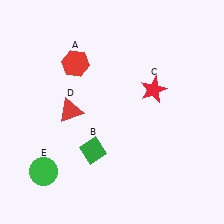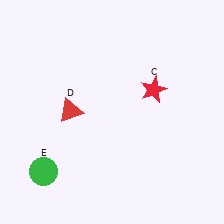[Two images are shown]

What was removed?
The green diamond (B), the red hexagon (A) were removed in Image 2.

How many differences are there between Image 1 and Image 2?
There are 2 differences between the two images.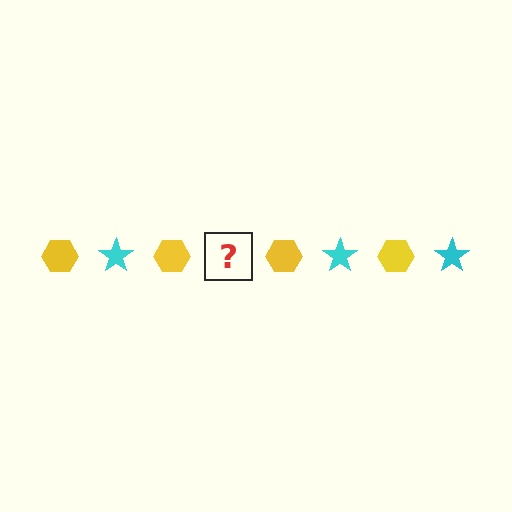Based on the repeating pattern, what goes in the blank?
The blank should be a cyan star.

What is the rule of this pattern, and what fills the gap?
The rule is that the pattern alternates between yellow hexagon and cyan star. The gap should be filled with a cyan star.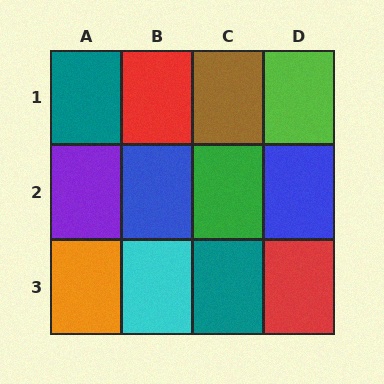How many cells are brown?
1 cell is brown.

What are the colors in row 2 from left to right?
Purple, blue, green, blue.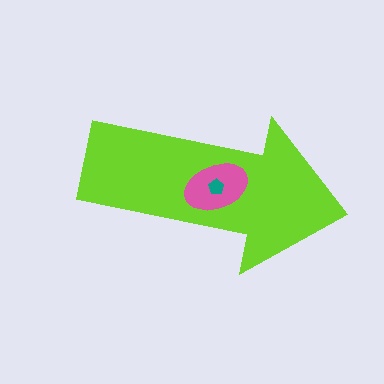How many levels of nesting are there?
3.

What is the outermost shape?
The lime arrow.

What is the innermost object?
The teal pentagon.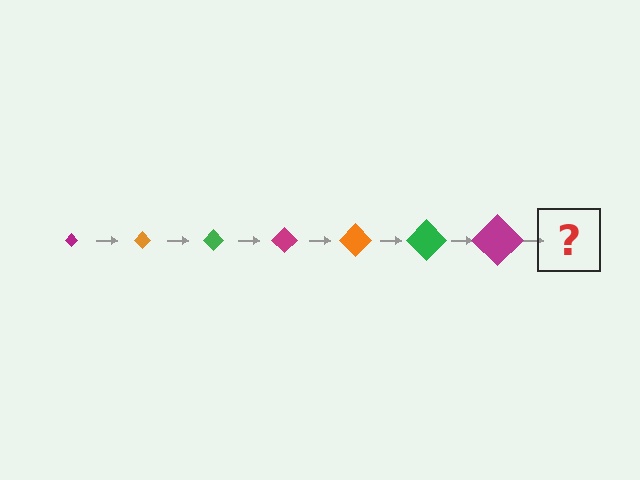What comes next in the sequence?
The next element should be an orange diamond, larger than the previous one.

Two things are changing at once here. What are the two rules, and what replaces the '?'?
The two rules are that the diamond grows larger each step and the color cycles through magenta, orange, and green. The '?' should be an orange diamond, larger than the previous one.